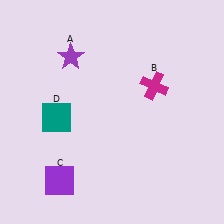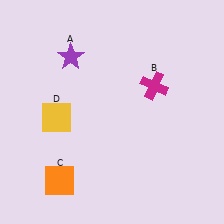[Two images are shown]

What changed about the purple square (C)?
In Image 1, C is purple. In Image 2, it changed to orange.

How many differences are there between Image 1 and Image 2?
There are 2 differences between the two images.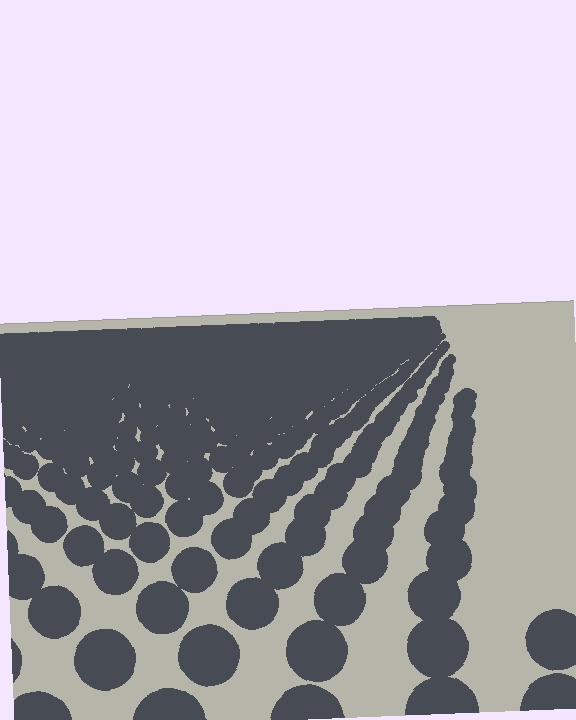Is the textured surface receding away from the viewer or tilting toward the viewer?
The surface is receding away from the viewer. Texture elements get smaller and denser toward the top.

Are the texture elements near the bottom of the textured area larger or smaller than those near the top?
Larger. Near the bottom, elements are closer to the viewer and appear at a bigger on-screen size.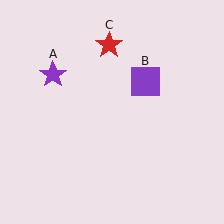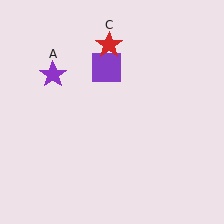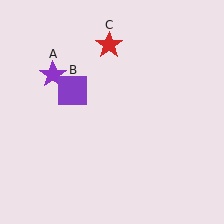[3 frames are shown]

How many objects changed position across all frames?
1 object changed position: purple square (object B).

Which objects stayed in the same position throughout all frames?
Purple star (object A) and red star (object C) remained stationary.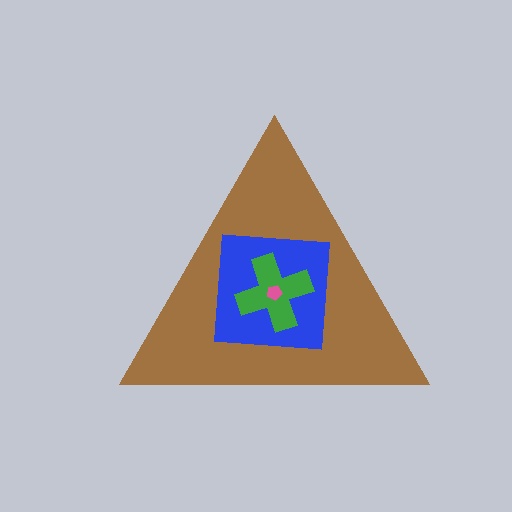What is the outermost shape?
The brown triangle.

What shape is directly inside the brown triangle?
The blue square.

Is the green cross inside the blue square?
Yes.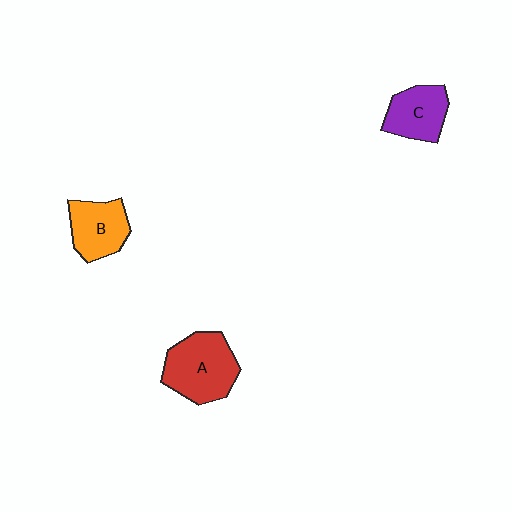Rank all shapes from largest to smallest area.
From largest to smallest: A (red), B (orange), C (purple).